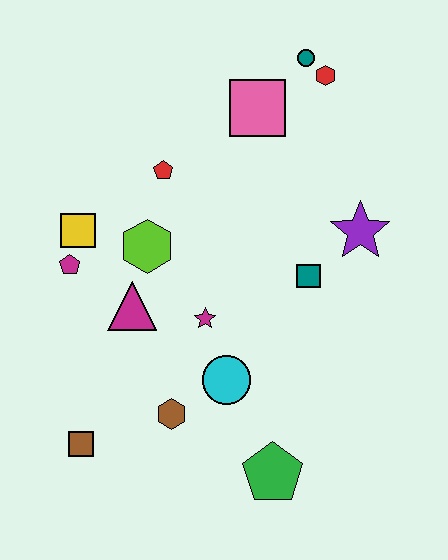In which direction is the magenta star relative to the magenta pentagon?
The magenta star is to the right of the magenta pentagon.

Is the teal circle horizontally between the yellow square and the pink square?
No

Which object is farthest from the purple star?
The brown square is farthest from the purple star.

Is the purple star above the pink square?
No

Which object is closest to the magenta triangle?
The lime hexagon is closest to the magenta triangle.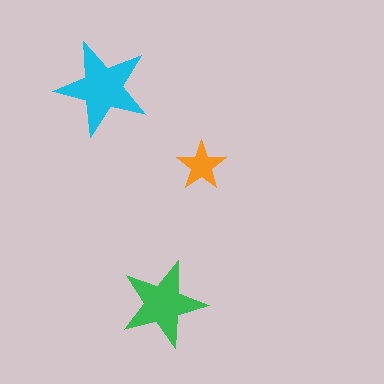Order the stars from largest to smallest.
the cyan one, the green one, the orange one.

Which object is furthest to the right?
The orange star is rightmost.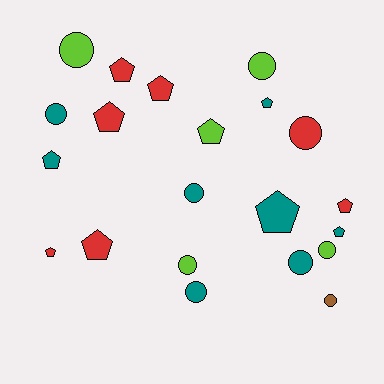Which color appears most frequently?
Teal, with 8 objects.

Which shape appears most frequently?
Pentagon, with 11 objects.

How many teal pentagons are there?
There are 4 teal pentagons.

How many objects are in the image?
There are 21 objects.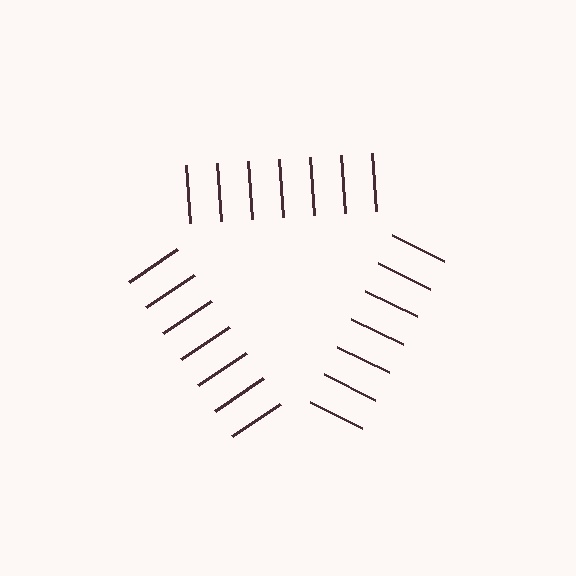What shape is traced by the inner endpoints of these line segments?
An illusory triangle — the line segments terminate on its edges but no continuous stroke is drawn.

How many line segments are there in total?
21 — 7 along each of the 3 edges.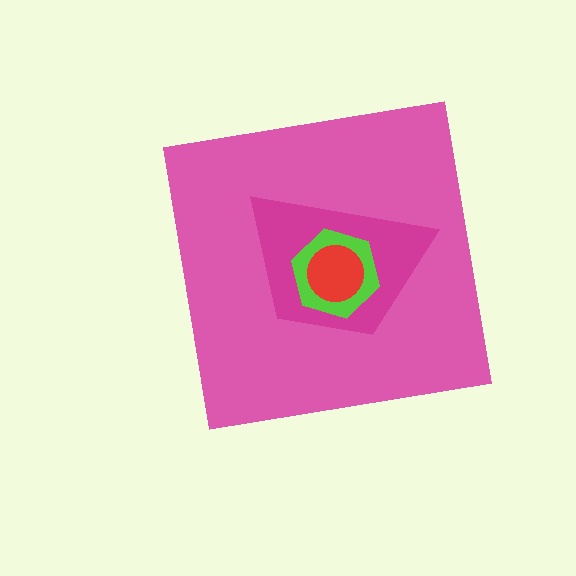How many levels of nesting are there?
4.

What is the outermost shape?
The pink square.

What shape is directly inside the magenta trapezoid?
The lime hexagon.